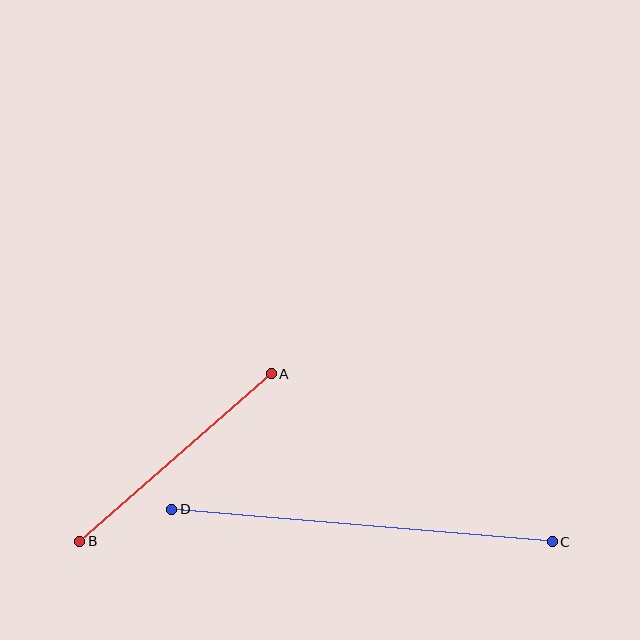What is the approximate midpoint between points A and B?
The midpoint is at approximately (176, 458) pixels.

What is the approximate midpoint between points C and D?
The midpoint is at approximately (362, 525) pixels.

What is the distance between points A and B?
The distance is approximately 254 pixels.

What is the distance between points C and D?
The distance is approximately 382 pixels.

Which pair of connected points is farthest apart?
Points C and D are farthest apart.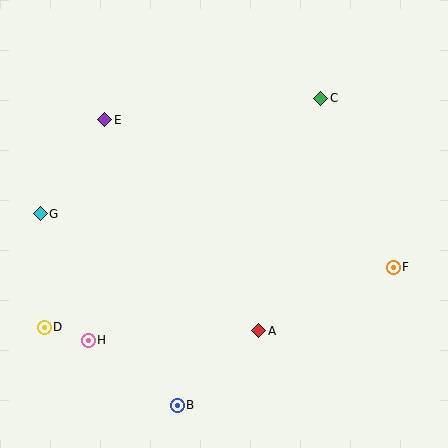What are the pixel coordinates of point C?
Point C is at (321, 98).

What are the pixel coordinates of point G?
Point G is at (40, 214).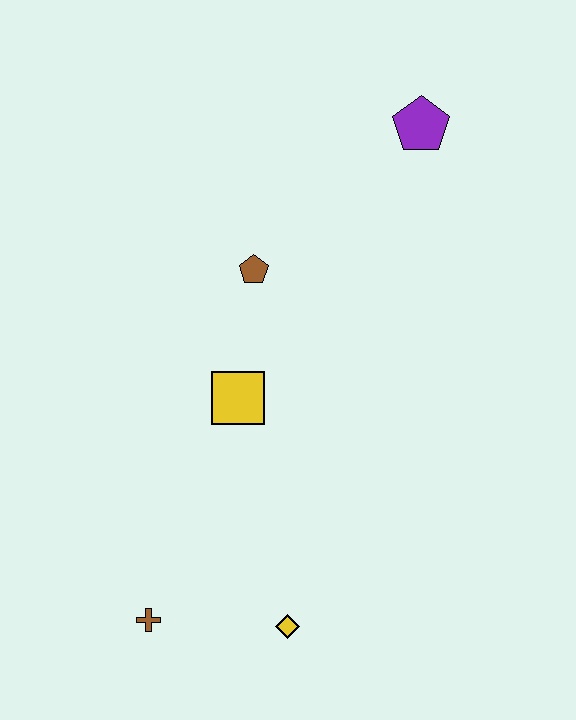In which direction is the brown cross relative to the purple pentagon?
The brown cross is below the purple pentagon.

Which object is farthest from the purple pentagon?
The brown cross is farthest from the purple pentagon.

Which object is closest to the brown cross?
The yellow diamond is closest to the brown cross.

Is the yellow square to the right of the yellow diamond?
No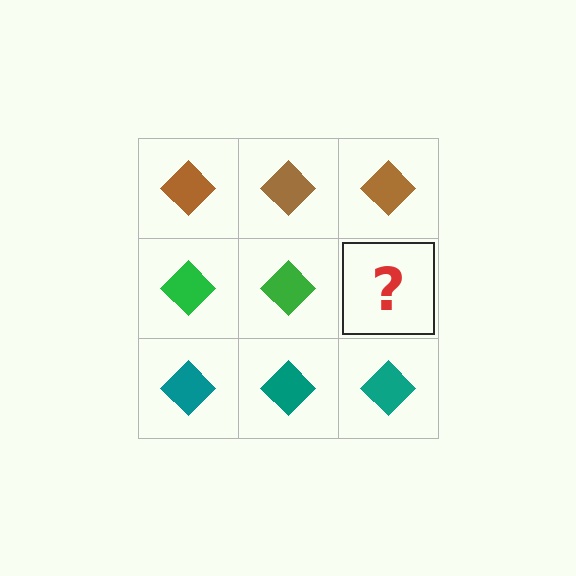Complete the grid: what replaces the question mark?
The question mark should be replaced with a green diamond.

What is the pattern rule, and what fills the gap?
The rule is that each row has a consistent color. The gap should be filled with a green diamond.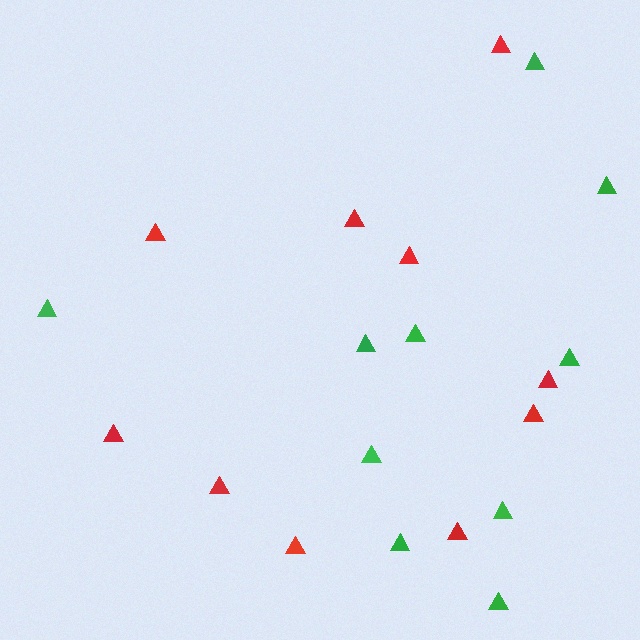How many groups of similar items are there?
There are 2 groups: one group of red triangles (10) and one group of green triangles (10).